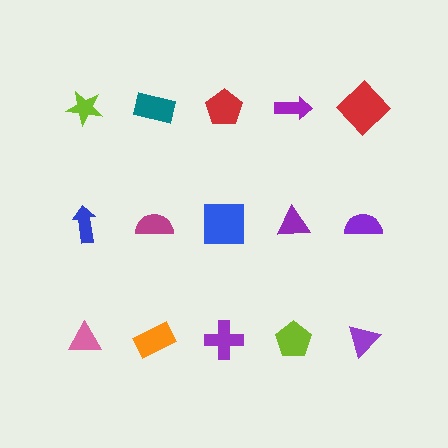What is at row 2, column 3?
A blue square.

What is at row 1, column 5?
A red diamond.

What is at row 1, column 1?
A lime star.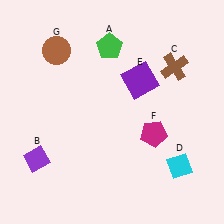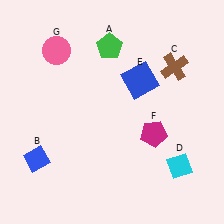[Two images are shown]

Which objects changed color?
B changed from purple to blue. E changed from purple to blue. G changed from brown to pink.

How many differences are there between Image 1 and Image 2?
There are 3 differences between the two images.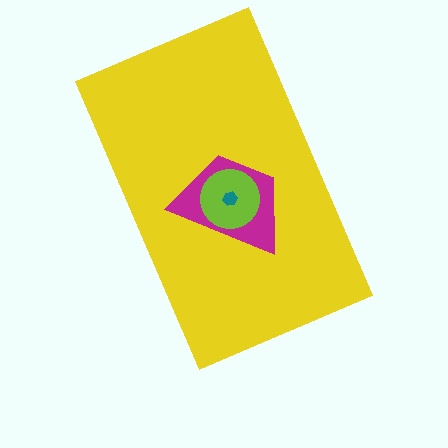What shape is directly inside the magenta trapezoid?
The lime circle.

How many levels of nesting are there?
4.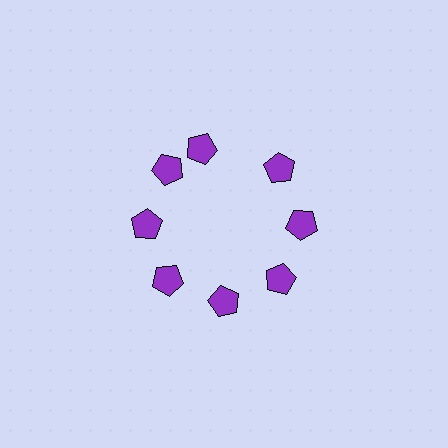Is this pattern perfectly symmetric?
No. The 8 purple pentagons are arranged in a ring, but one element near the 12 o'clock position is rotated out of alignment along the ring, breaking the 8-fold rotational symmetry.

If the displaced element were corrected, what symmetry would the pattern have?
It would have 8-fold rotational symmetry — the pattern would map onto itself every 45 degrees.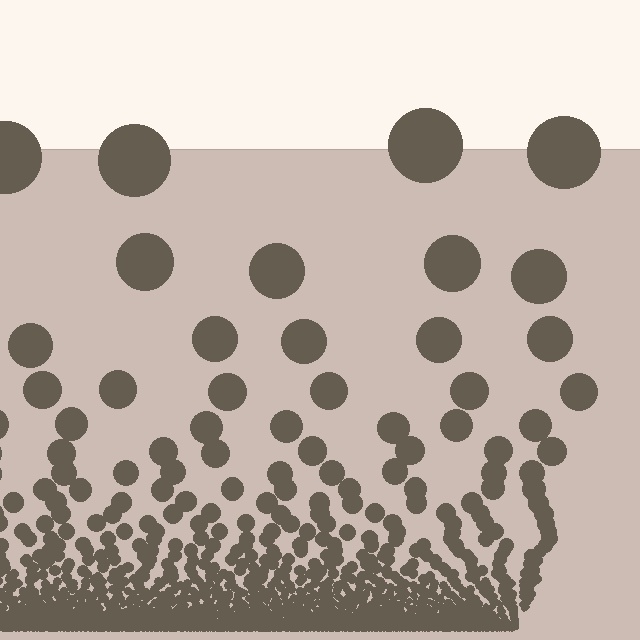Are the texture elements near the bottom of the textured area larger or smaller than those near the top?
Smaller. The gradient is inverted — elements near the bottom are smaller and denser.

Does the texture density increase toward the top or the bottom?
Density increases toward the bottom.